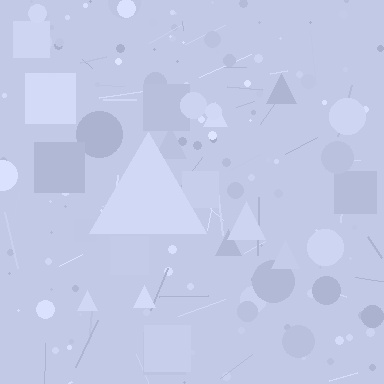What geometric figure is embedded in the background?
A triangle is embedded in the background.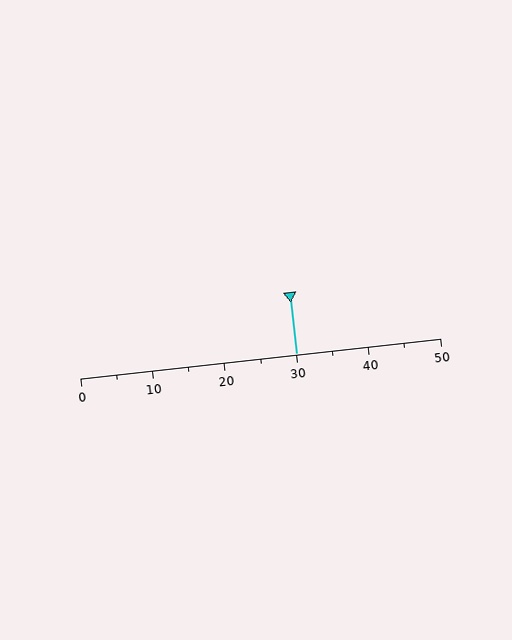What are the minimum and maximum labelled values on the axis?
The axis runs from 0 to 50.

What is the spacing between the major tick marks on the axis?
The major ticks are spaced 10 apart.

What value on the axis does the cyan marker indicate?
The marker indicates approximately 30.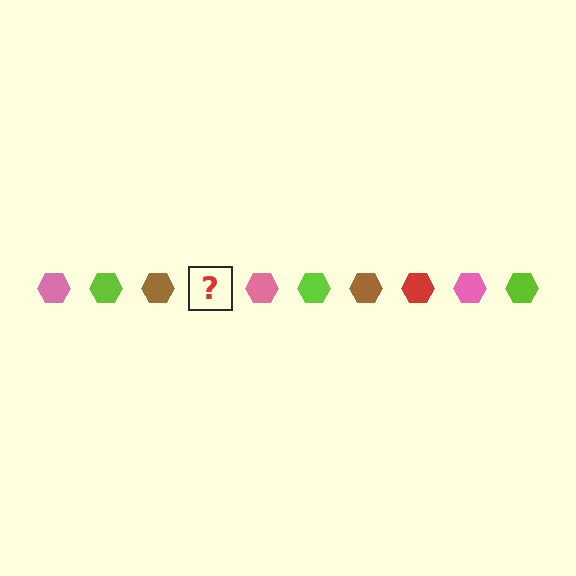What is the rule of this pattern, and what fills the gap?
The rule is that the pattern cycles through pink, lime, brown, red hexagons. The gap should be filled with a red hexagon.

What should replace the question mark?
The question mark should be replaced with a red hexagon.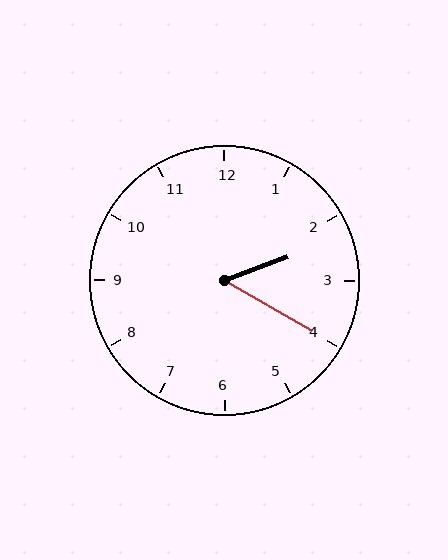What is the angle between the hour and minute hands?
Approximately 50 degrees.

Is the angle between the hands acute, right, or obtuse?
It is acute.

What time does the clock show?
2:20.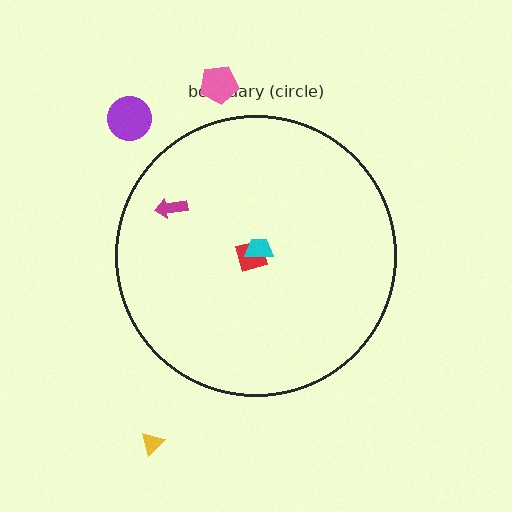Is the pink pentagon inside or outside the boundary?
Outside.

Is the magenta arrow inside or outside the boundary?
Inside.